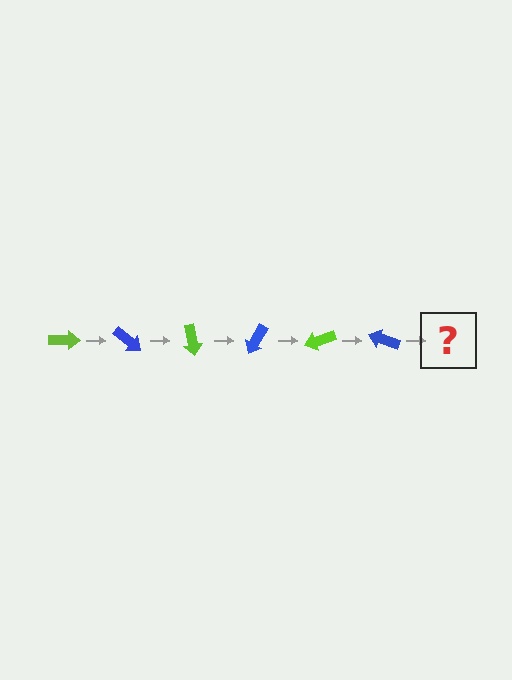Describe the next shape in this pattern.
It should be a lime arrow, rotated 240 degrees from the start.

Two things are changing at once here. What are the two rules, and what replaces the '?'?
The two rules are that it rotates 40 degrees each step and the color cycles through lime and blue. The '?' should be a lime arrow, rotated 240 degrees from the start.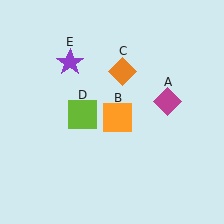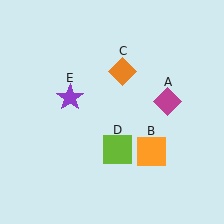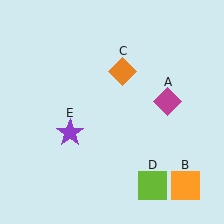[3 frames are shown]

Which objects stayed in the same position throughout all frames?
Magenta diamond (object A) and orange diamond (object C) remained stationary.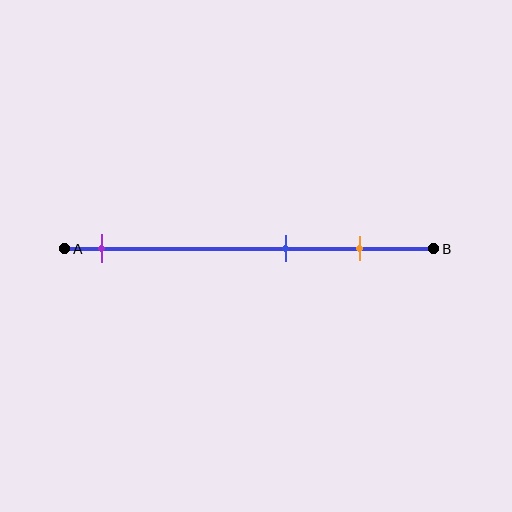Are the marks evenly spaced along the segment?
No, the marks are not evenly spaced.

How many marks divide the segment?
There are 3 marks dividing the segment.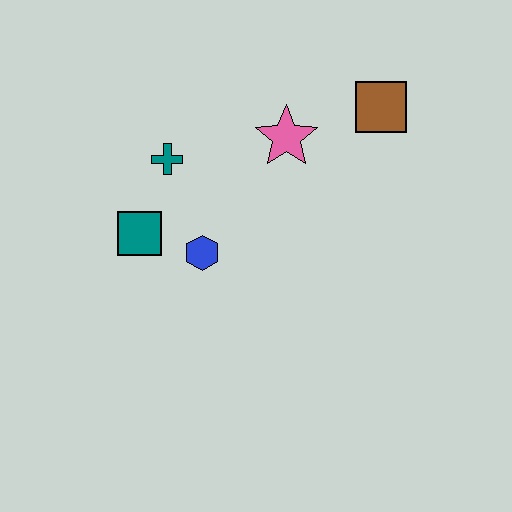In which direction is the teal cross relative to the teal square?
The teal cross is above the teal square.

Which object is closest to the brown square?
The pink star is closest to the brown square.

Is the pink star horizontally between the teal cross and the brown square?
Yes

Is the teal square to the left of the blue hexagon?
Yes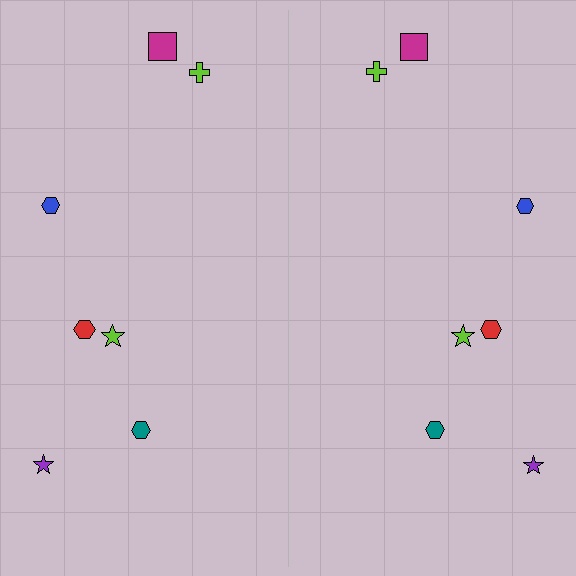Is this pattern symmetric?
Yes, this pattern has bilateral (reflection) symmetry.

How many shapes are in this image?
There are 14 shapes in this image.